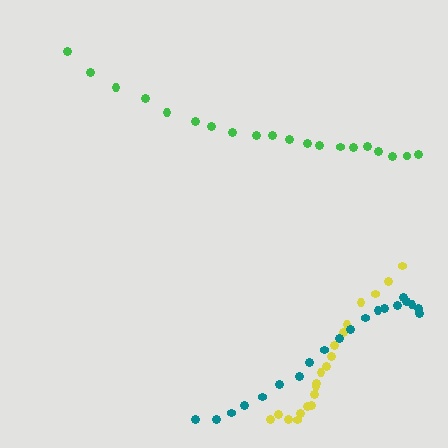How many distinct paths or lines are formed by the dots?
There are 3 distinct paths.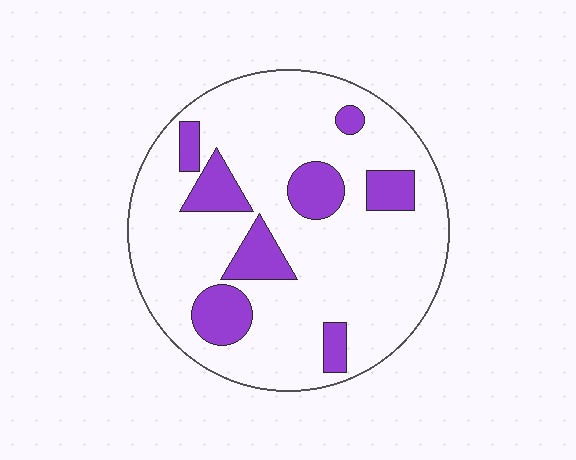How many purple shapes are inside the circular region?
8.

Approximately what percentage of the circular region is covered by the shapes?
Approximately 20%.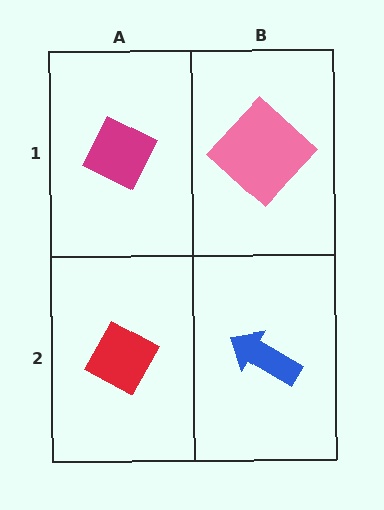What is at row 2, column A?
A red diamond.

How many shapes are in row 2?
2 shapes.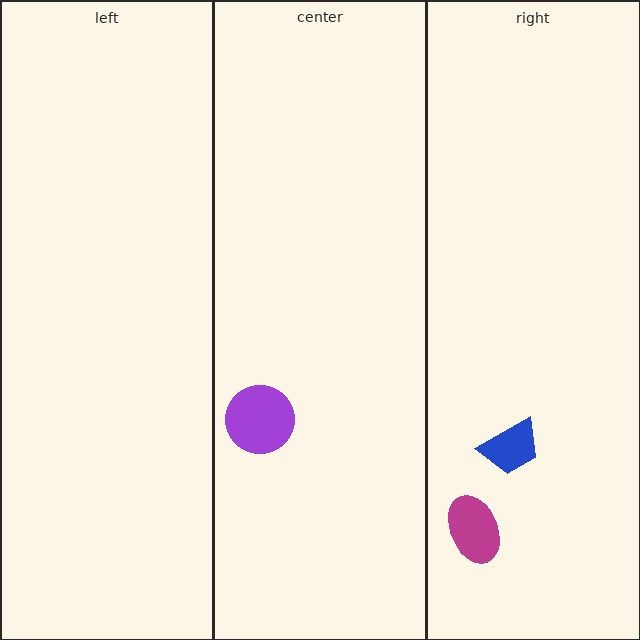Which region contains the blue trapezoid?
The right region.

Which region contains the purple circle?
The center region.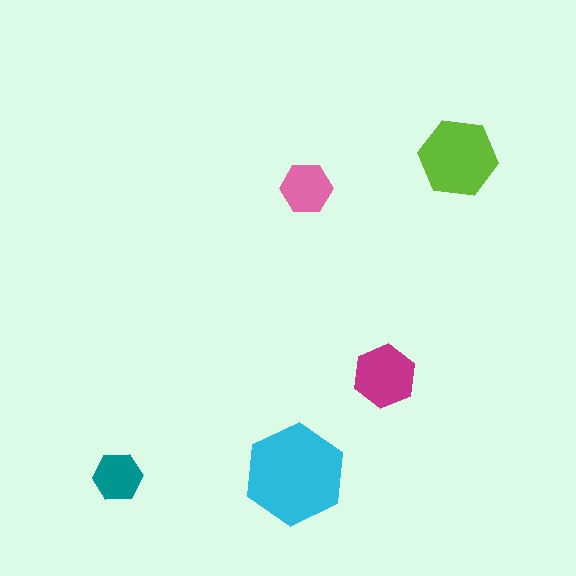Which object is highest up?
The lime hexagon is topmost.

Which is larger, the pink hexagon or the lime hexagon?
The lime one.